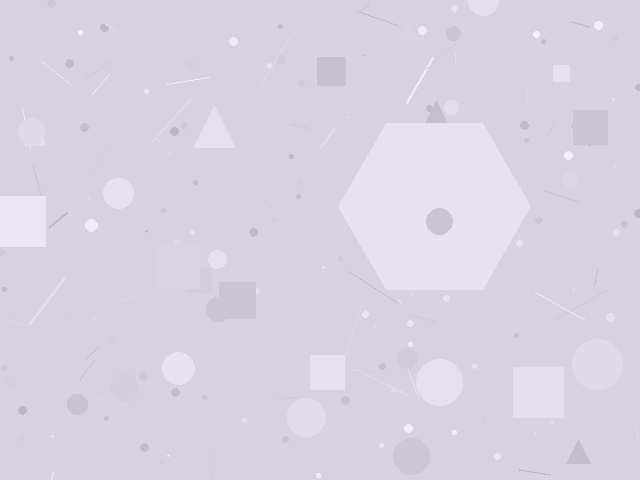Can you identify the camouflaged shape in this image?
The camouflaged shape is a hexagon.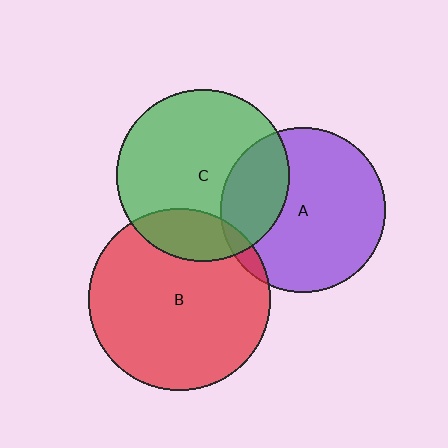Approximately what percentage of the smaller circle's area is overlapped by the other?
Approximately 5%.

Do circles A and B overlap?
Yes.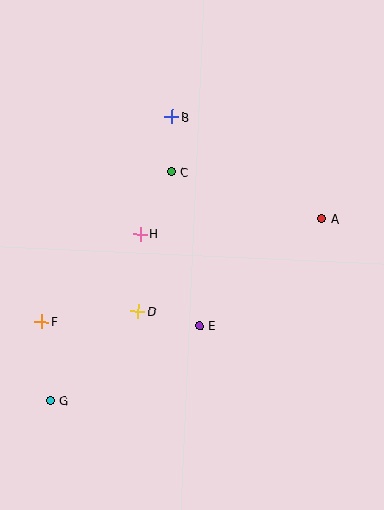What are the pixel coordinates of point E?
Point E is at (199, 326).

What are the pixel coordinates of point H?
Point H is at (140, 234).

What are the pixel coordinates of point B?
Point B is at (172, 117).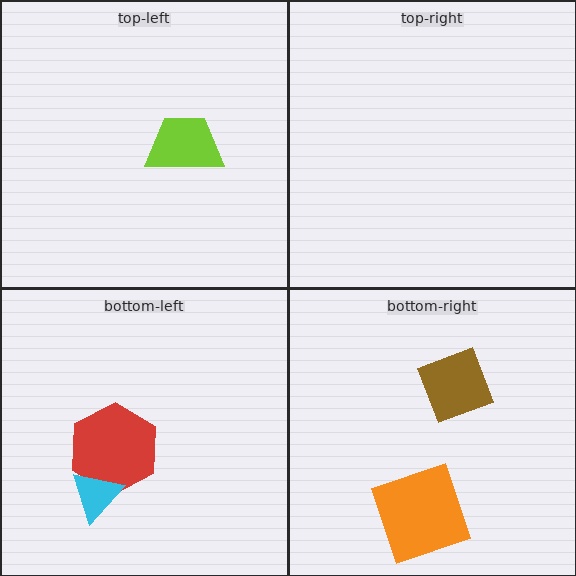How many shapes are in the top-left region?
1.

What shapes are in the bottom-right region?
The brown diamond, the orange square.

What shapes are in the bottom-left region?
The red hexagon, the cyan triangle.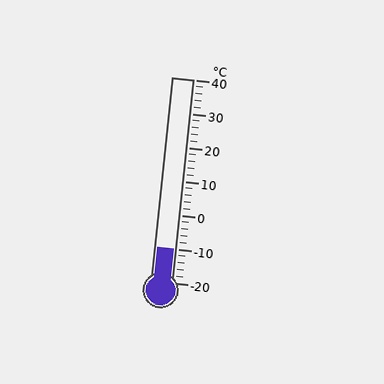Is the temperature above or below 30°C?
The temperature is below 30°C.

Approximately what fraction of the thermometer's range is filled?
The thermometer is filled to approximately 15% of its range.